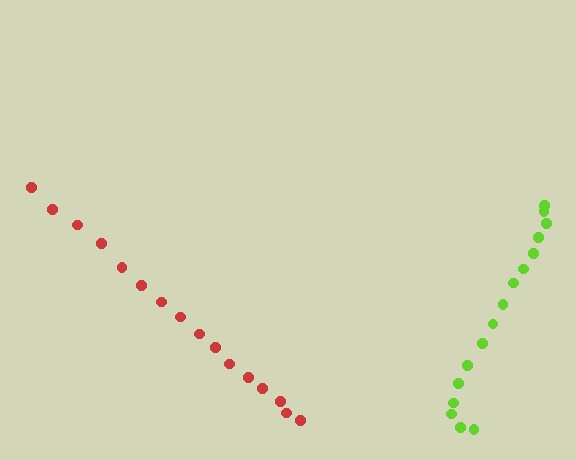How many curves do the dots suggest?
There are 2 distinct paths.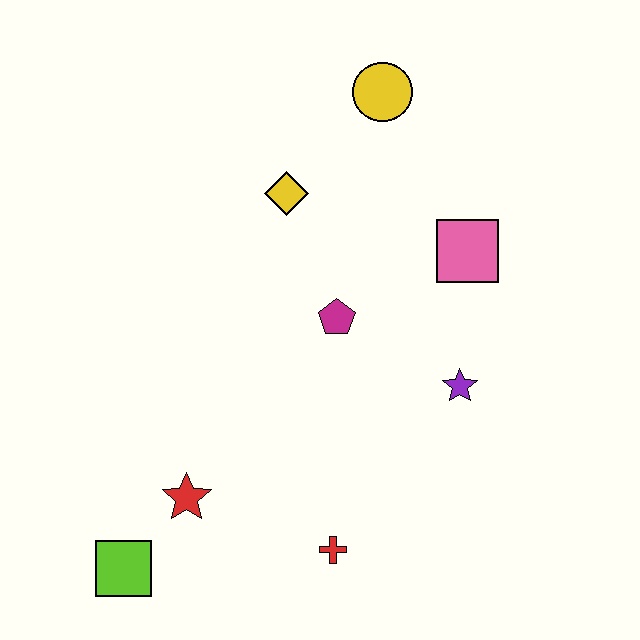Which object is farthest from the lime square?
The yellow circle is farthest from the lime square.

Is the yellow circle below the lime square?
No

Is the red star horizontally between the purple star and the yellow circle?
No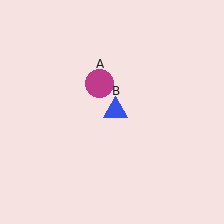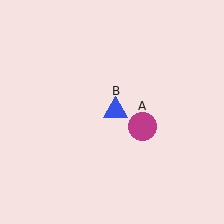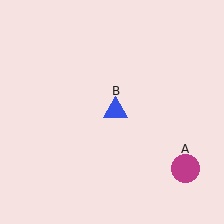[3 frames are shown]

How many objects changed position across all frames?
1 object changed position: magenta circle (object A).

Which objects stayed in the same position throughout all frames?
Blue triangle (object B) remained stationary.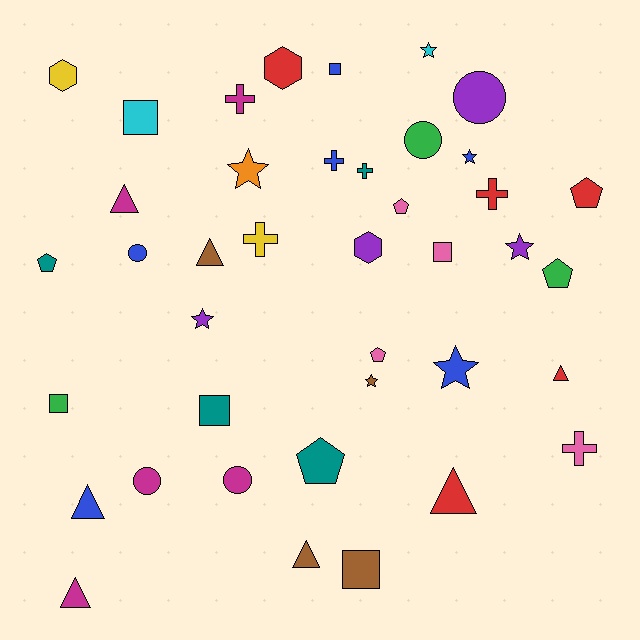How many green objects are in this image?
There are 3 green objects.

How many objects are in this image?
There are 40 objects.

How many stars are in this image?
There are 7 stars.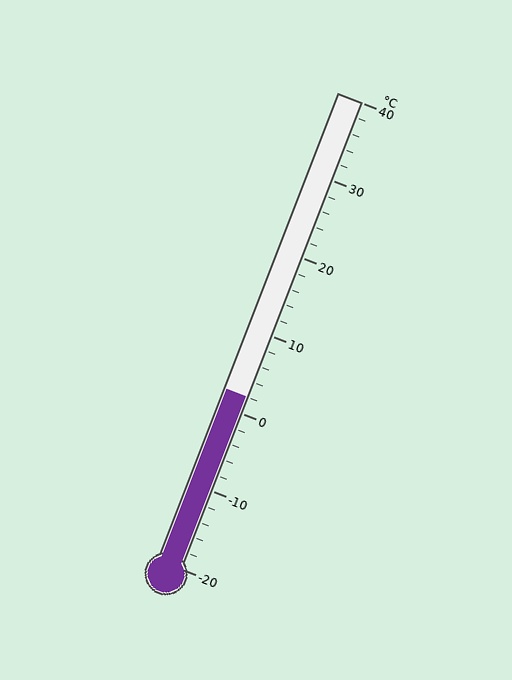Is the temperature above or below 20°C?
The temperature is below 20°C.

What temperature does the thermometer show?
The thermometer shows approximately 2°C.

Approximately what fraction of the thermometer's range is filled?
The thermometer is filled to approximately 35% of its range.